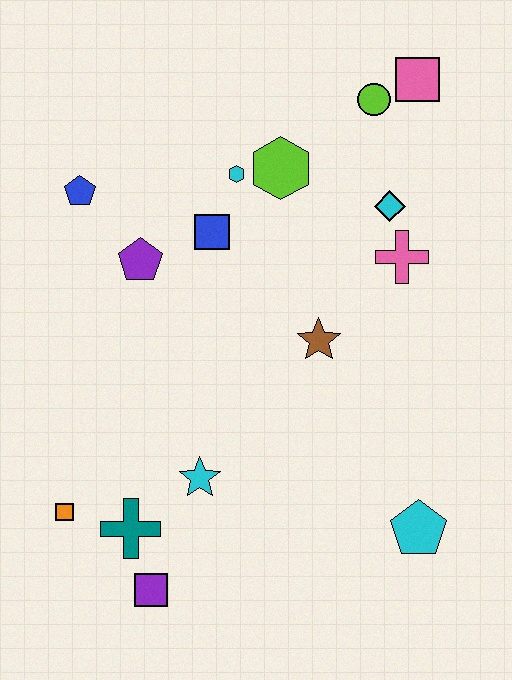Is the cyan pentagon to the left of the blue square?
No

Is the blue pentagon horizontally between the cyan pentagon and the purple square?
No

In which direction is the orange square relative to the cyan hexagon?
The orange square is below the cyan hexagon.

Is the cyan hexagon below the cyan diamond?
No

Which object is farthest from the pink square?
The purple square is farthest from the pink square.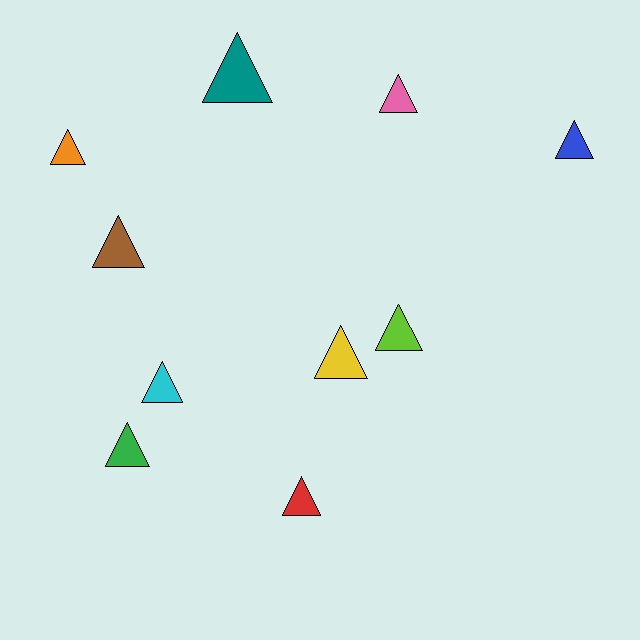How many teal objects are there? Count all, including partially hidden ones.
There is 1 teal object.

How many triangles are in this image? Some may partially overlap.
There are 10 triangles.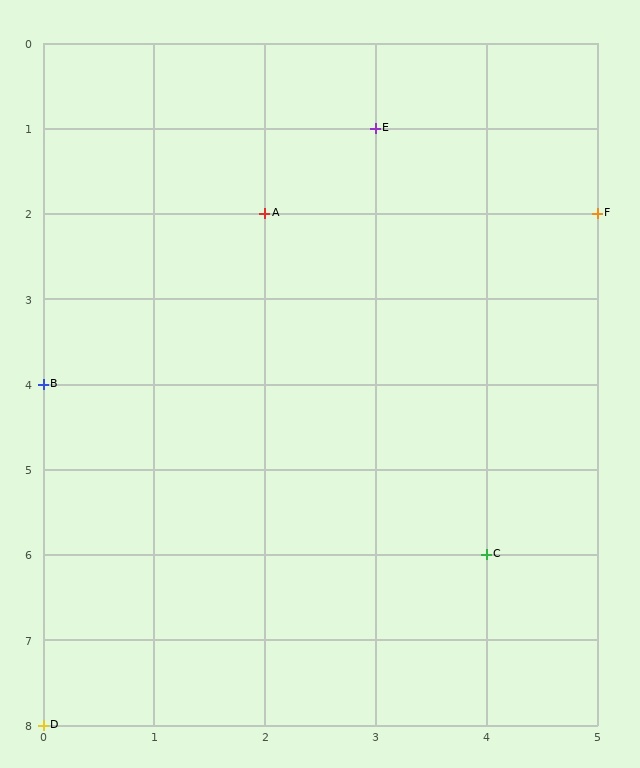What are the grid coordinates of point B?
Point B is at grid coordinates (0, 4).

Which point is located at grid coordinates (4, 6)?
Point C is at (4, 6).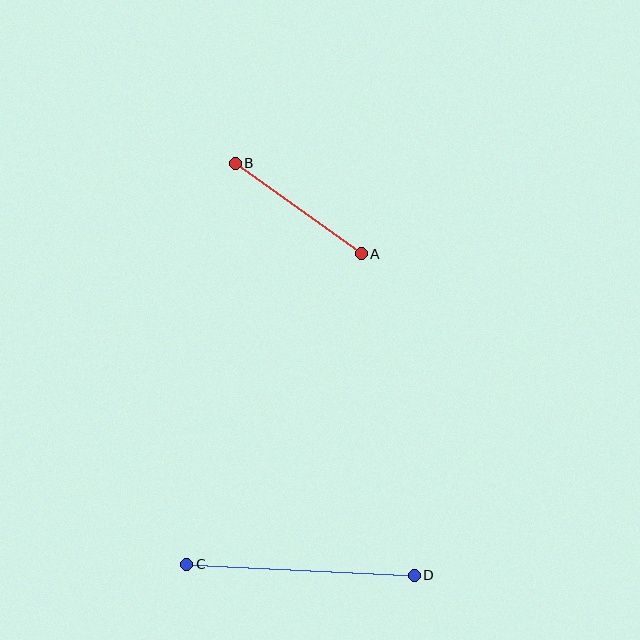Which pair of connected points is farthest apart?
Points C and D are farthest apart.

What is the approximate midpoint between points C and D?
The midpoint is at approximately (300, 570) pixels.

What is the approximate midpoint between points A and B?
The midpoint is at approximately (298, 209) pixels.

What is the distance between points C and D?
The distance is approximately 227 pixels.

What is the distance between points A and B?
The distance is approximately 155 pixels.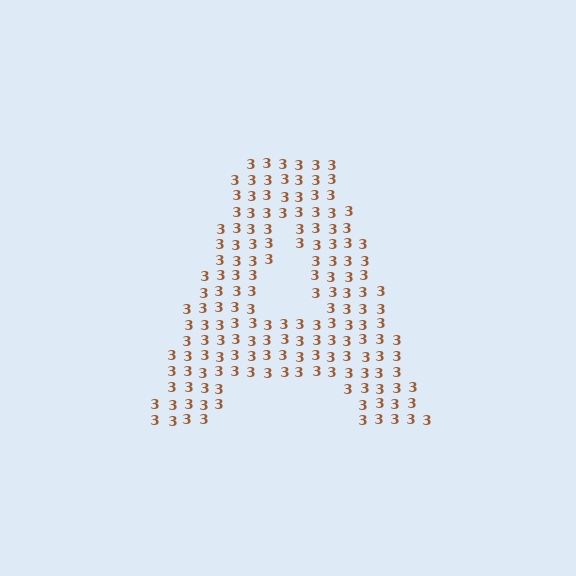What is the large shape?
The large shape is the letter A.